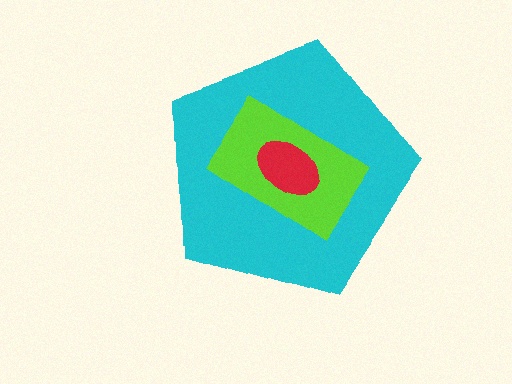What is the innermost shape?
The red ellipse.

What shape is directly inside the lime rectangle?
The red ellipse.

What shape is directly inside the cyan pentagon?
The lime rectangle.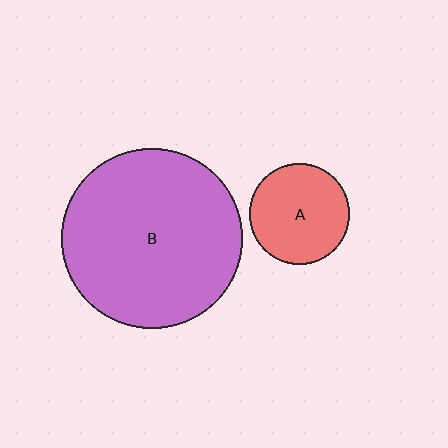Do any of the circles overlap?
No, none of the circles overlap.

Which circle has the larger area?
Circle B (purple).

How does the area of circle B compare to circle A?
Approximately 3.2 times.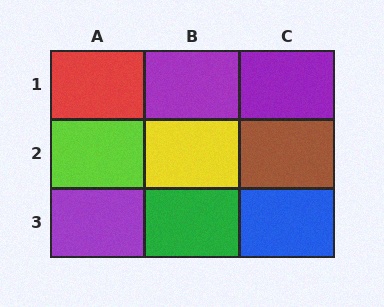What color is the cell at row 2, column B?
Yellow.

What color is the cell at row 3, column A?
Purple.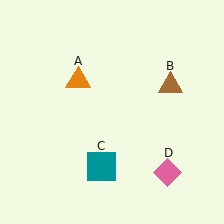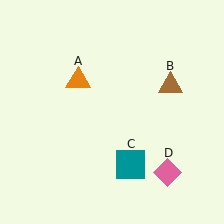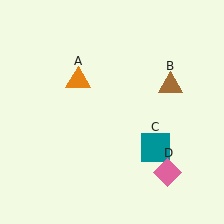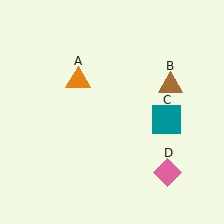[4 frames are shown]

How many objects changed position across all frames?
1 object changed position: teal square (object C).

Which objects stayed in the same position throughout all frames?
Orange triangle (object A) and brown triangle (object B) and pink diamond (object D) remained stationary.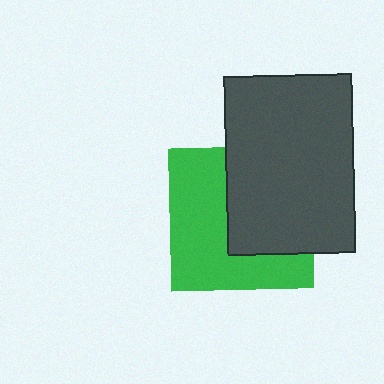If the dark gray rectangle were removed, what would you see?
You would see the complete green square.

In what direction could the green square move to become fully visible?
The green square could move left. That would shift it out from behind the dark gray rectangle entirely.